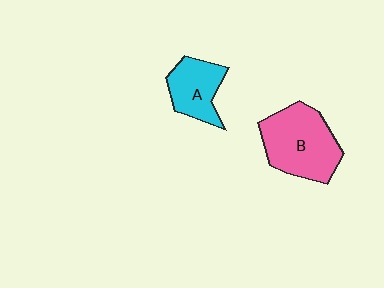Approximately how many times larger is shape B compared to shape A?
Approximately 1.6 times.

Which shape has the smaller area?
Shape A (cyan).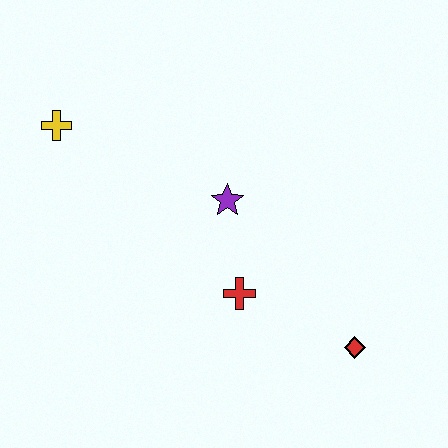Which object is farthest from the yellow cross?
The red diamond is farthest from the yellow cross.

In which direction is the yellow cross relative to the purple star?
The yellow cross is to the left of the purple star.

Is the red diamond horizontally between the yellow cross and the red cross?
No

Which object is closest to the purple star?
The red cross is closest to the purple star.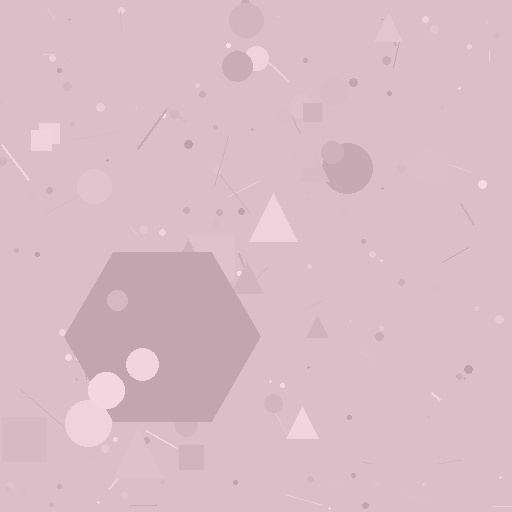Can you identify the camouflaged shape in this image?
The camouflaged shape is a hexagon.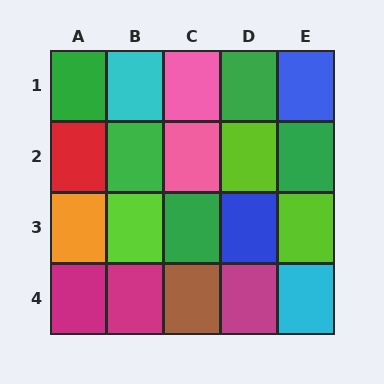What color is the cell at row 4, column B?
Magenta.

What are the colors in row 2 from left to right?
Red, green, pink, lime, green.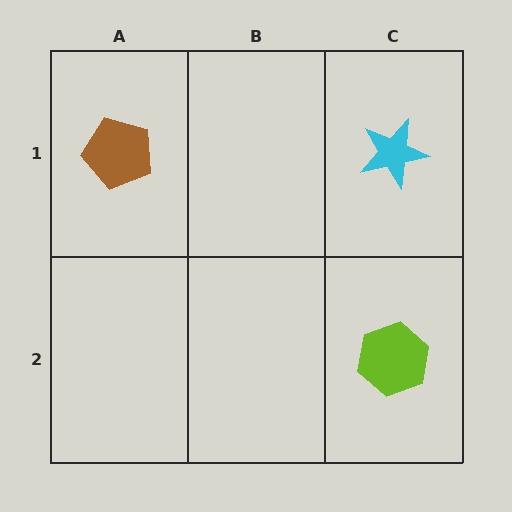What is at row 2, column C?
A lime hexagon.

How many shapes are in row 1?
2 shapes.